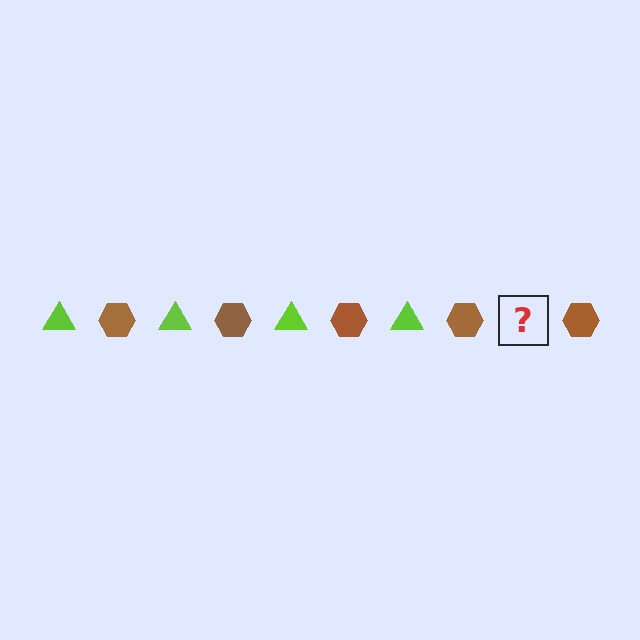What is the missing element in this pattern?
The missing element is a lime triangle.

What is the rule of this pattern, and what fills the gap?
The rule is that the pattern alternates between lime triangle and brown hexagon. The gap should be filled with a lime triangle.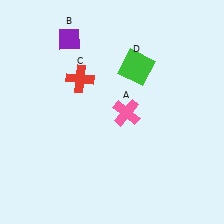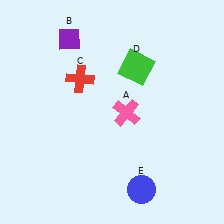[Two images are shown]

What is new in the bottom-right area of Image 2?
A blue circle (E) was added in the bottom-right area of Image 2.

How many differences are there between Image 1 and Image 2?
There is 1 difference between the two images.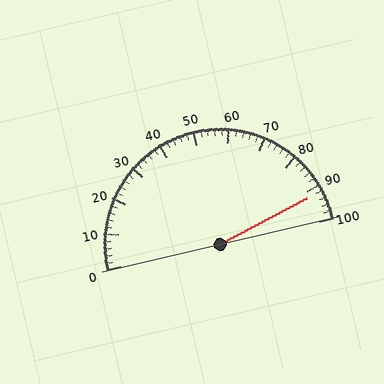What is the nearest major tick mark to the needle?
The nearest major tick mark is 90.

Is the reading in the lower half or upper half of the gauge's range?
The reading is in the upper half of the range (0 to 100).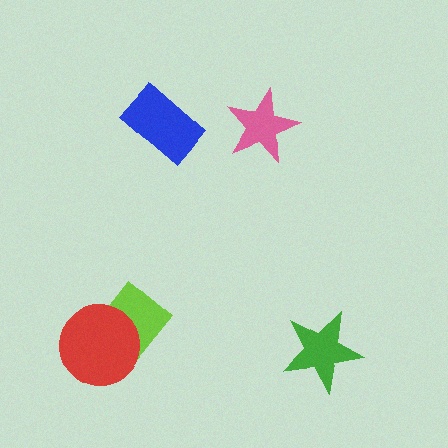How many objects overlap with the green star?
0 objects overlap with the green star.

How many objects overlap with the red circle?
1 object overlaps with the red circle.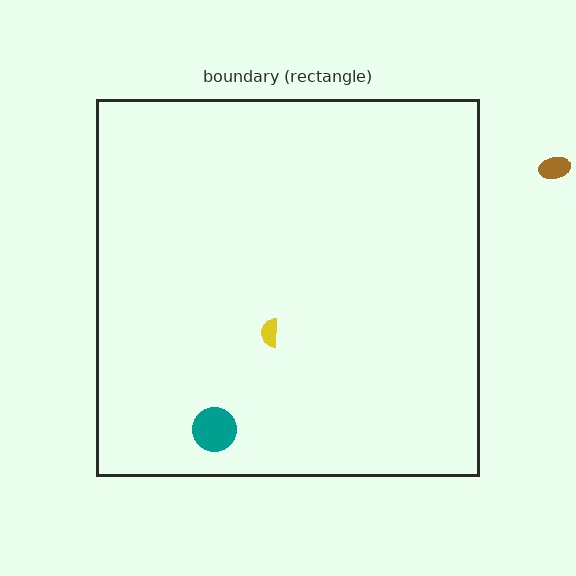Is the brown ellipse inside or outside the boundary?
Outside.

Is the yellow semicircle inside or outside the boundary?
Inside.